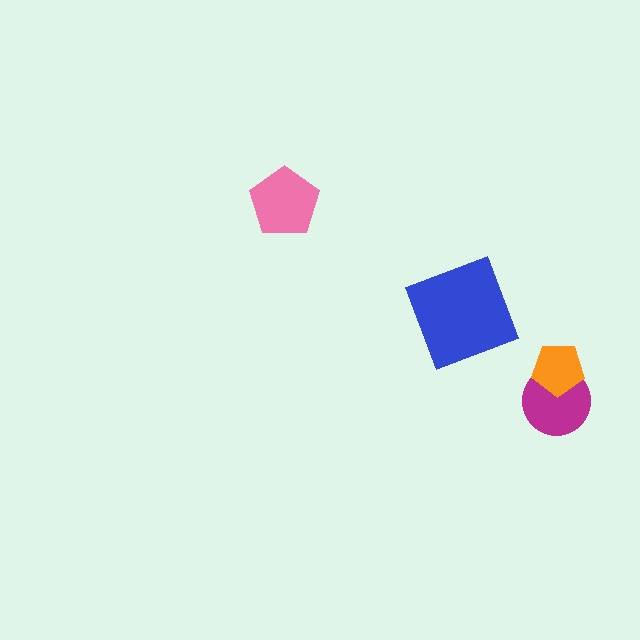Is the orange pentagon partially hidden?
No, no other shape covers it.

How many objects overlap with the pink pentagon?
0 objects overlap with the pink pentagon.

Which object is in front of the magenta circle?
The orange pentagon is in front of the magenta circle.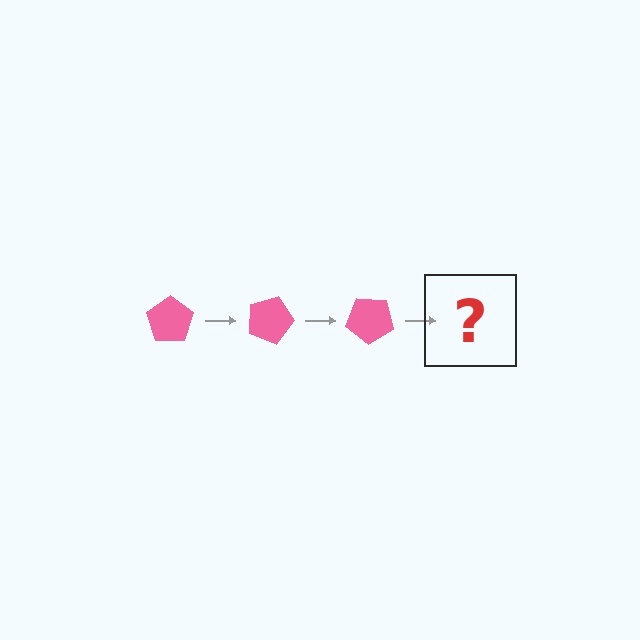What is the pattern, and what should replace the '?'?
The pattern is that the pentagon rotates 20 degrees each step. The '?' should be a pink pentagon rotated 60 degrees.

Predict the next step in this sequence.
The next step is a pink pentagon rotated 60 degrees.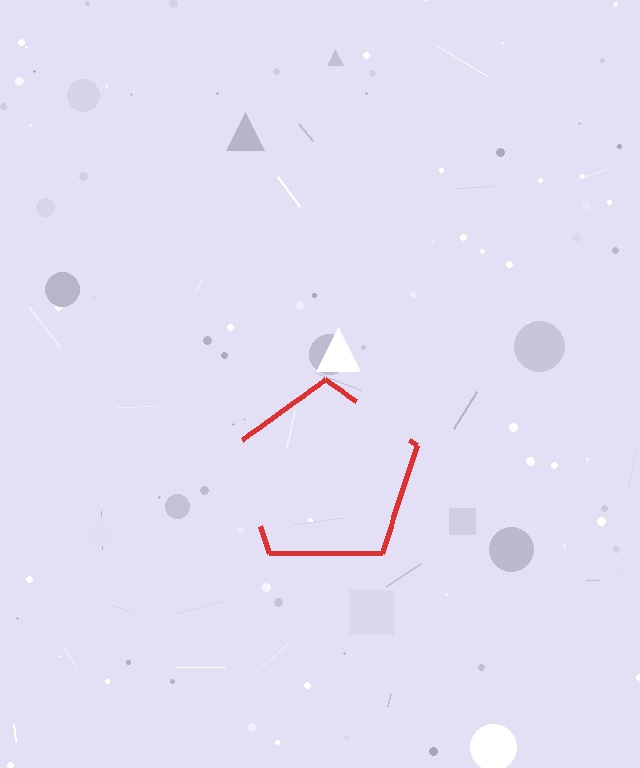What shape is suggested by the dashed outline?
The dashed outline suggests a pentagon.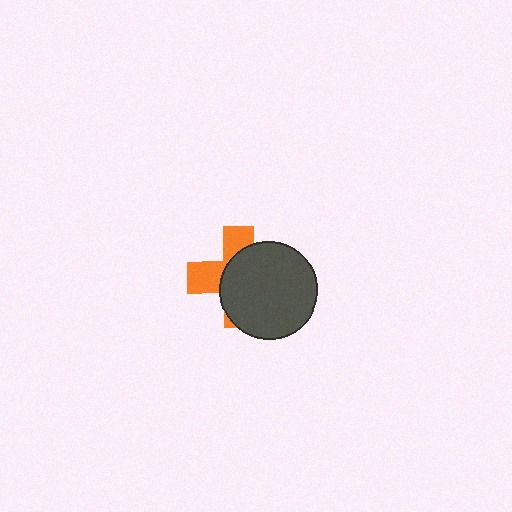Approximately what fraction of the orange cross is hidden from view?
Roughly 63% of the orange cross is hidden behind the dark gray circle.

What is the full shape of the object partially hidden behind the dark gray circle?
The partially hidden object is an orange cross.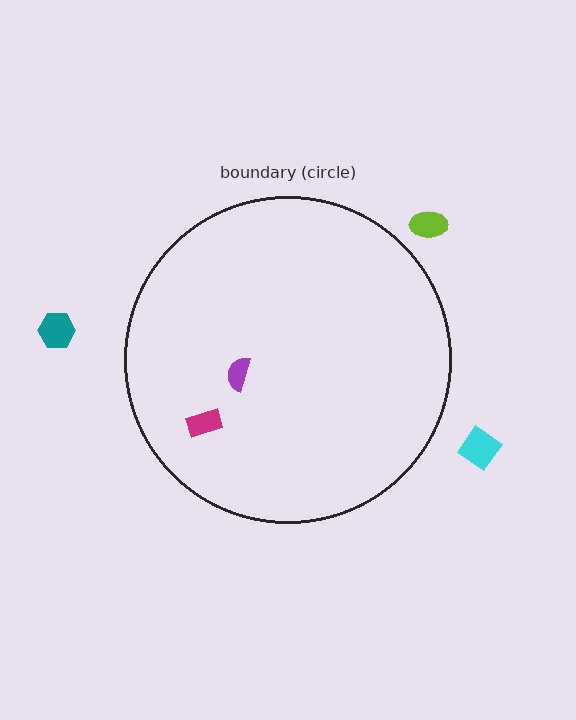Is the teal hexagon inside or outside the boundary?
Outside.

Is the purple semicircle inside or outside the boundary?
Inside.